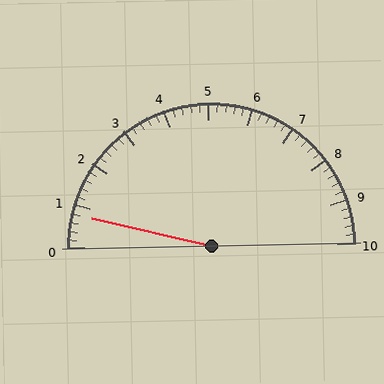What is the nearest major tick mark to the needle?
The nearest major tick mark is 1.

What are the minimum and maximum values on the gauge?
The gauge ranges from 0 to 10.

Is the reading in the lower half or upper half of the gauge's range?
The reading is in the lower half of the range (0 to 10).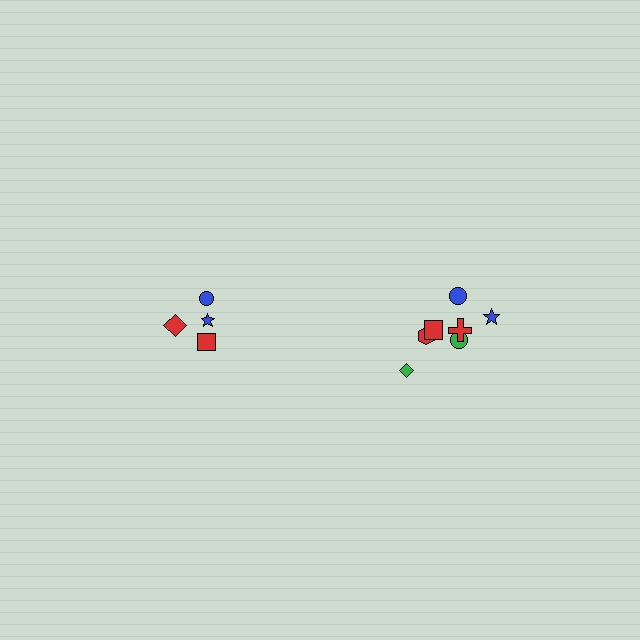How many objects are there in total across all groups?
There are 11 objects.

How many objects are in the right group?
There are 7 objects.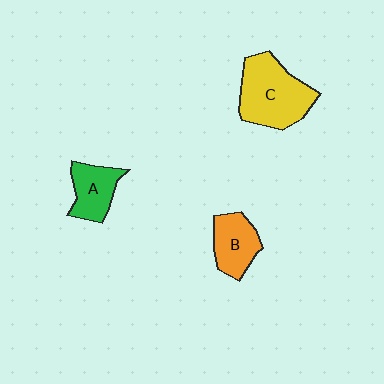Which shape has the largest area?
Shape C (yellow).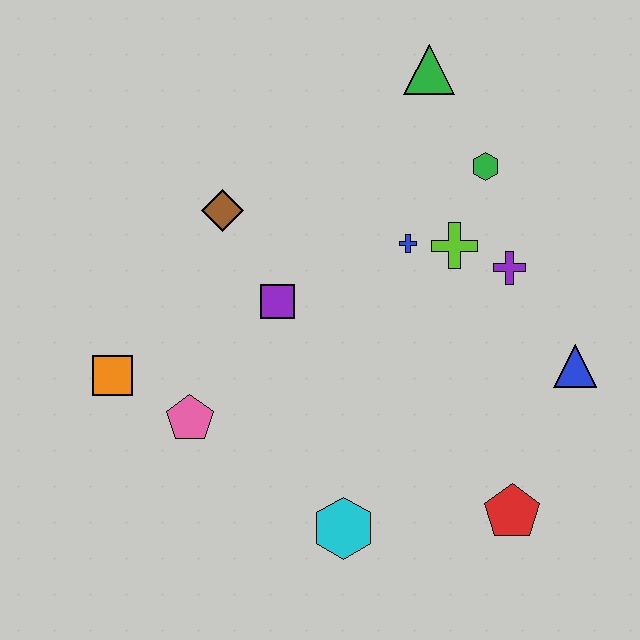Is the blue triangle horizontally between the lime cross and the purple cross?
No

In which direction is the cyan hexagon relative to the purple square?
The cyan hexagon is below the purple square.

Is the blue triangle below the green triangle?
Yes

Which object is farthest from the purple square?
The red pentagon is farthest from the purple square.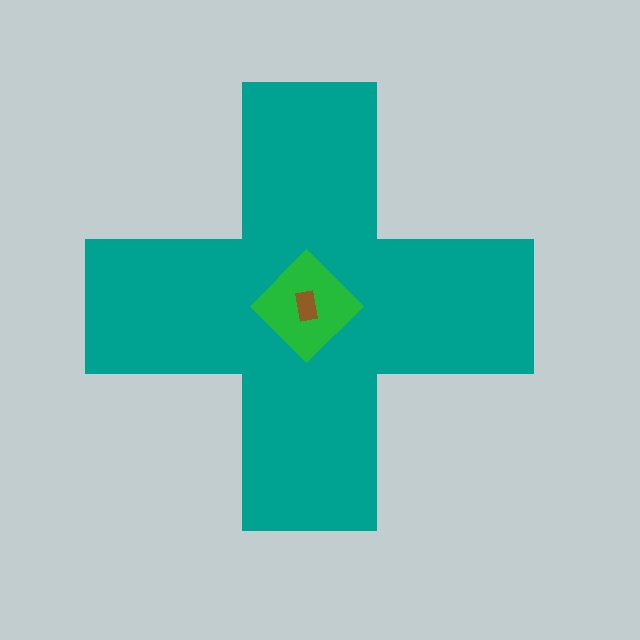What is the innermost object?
The brown rectangle.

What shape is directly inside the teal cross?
The green diamond.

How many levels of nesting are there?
3.